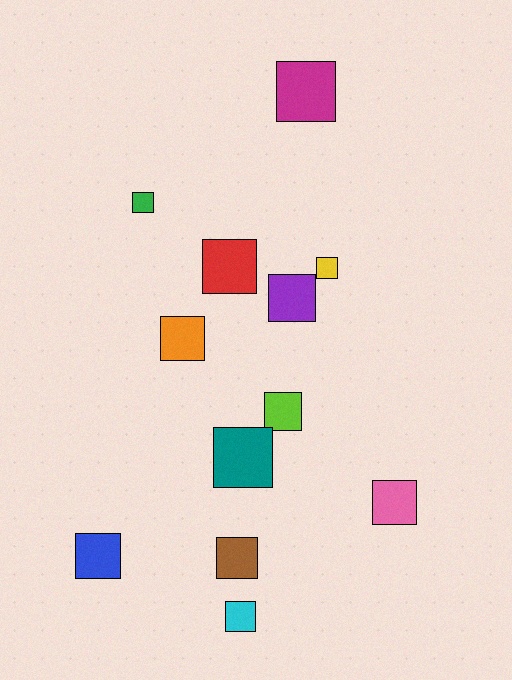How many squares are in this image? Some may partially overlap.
There are 12 squares.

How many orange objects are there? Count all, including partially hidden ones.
There is 1 orange object.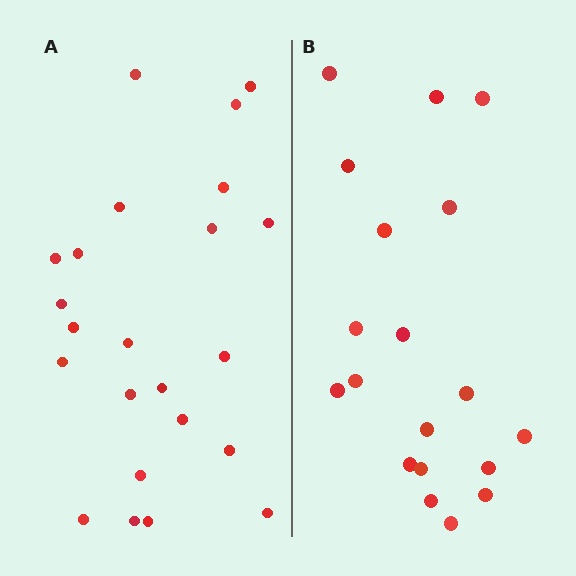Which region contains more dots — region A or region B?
Region A (the left region) has more dots.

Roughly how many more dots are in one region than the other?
Region A has about 4 more dots than region B.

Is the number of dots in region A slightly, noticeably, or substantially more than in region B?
Region A has only slightly more — the two regions are fairly close. The ratio is roughly 1.2 to 1.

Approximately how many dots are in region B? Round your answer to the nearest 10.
About 20 dots. (The exact count is 19, which rounds to 20.)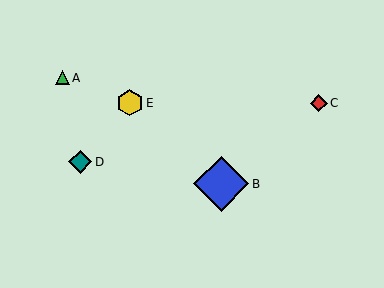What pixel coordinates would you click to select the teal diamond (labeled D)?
Click at (80, 162) to select the teal diamond D.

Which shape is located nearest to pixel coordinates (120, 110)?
The yellow hexagon (labeled E) at (130, 103) is nearest to that location.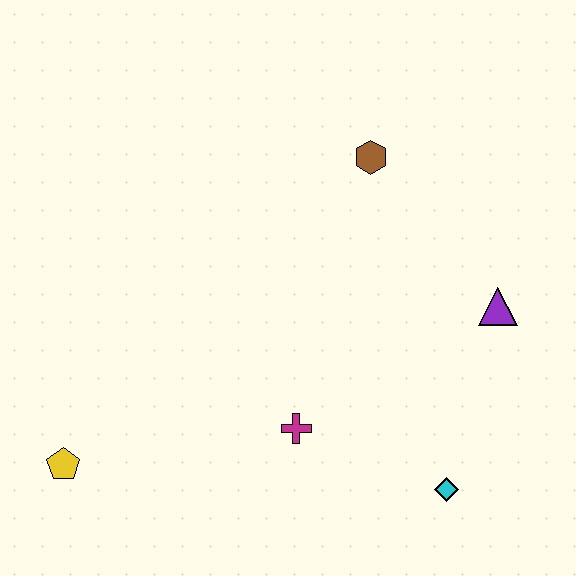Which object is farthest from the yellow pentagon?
The purple triangle is farthest from the yellow pentagon.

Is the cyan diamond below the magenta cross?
Yes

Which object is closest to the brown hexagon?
The purple triangle is closest to the brown hexagon.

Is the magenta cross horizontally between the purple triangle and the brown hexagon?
No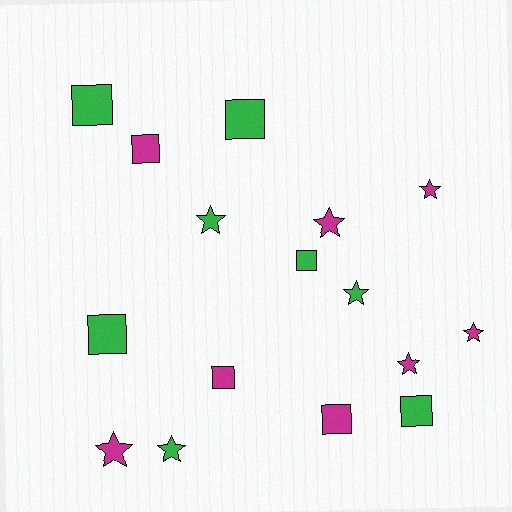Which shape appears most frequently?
Square, with 8 objects.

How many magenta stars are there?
There are 5 magenta stars.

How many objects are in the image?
There are 16 objects.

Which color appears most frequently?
Green, with 8 objects.